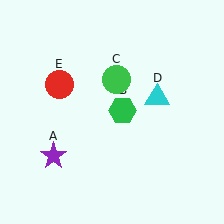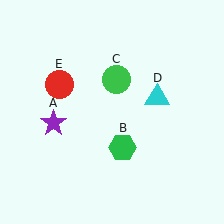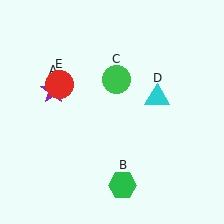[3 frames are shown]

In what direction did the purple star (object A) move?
The purple star (object A) moved up.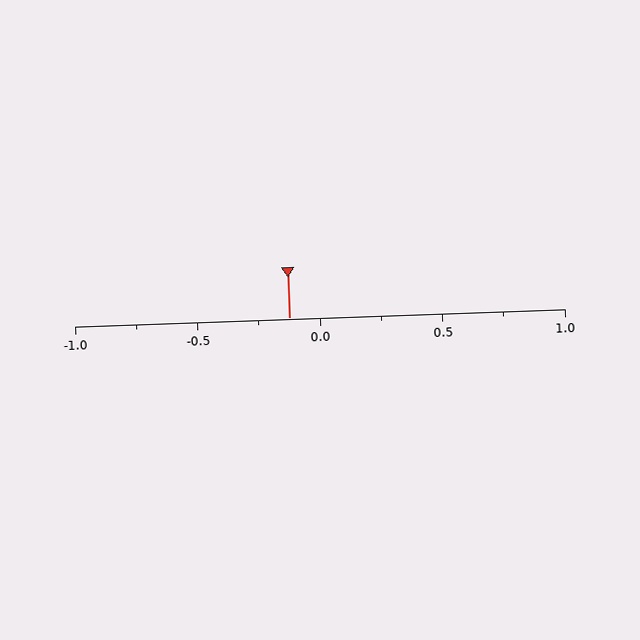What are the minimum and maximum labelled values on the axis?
The axis runs from -1.0 to 1.0.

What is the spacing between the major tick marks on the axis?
The major ticks are spaced 0.5 apart.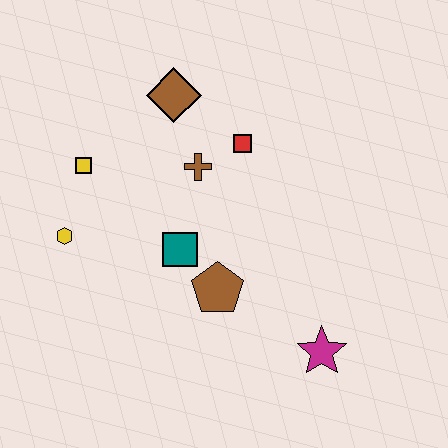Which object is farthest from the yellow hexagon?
The magenta star is farthest from the yellow hexagon.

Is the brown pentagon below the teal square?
Yes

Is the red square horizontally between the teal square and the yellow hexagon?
No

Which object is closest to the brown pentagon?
The teal square is closest to the brown pentagon.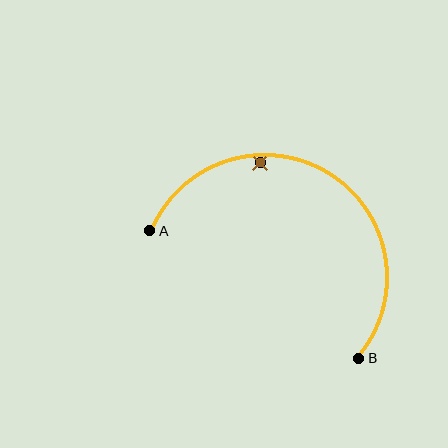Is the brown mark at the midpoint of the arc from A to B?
No — the brown mark does not lie on the arc at all. It sits slightly inside the curve.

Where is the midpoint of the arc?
The arc midpoint is the point on the curve farthest from the straight line joining A and B. It sits above that line.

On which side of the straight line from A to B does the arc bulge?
The arc bulges above the straight line connecting A and B.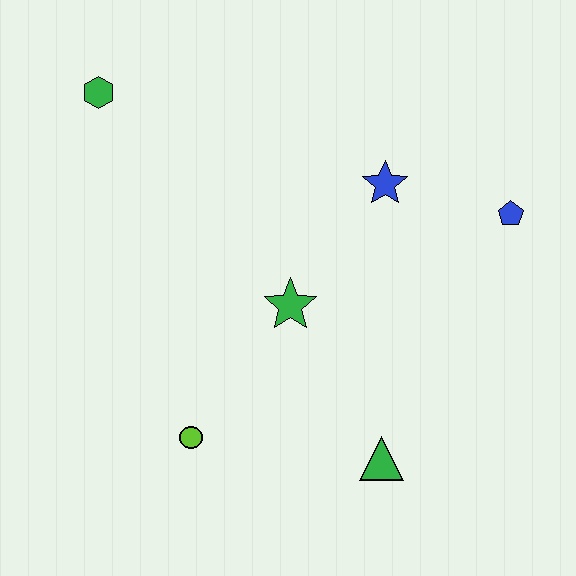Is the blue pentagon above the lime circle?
Yes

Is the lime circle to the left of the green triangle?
Yes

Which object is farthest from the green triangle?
The green hexagon is farthest from the green triangle.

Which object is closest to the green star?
The blue star is closest to the green star.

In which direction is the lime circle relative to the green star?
The lime circle is below the green star.